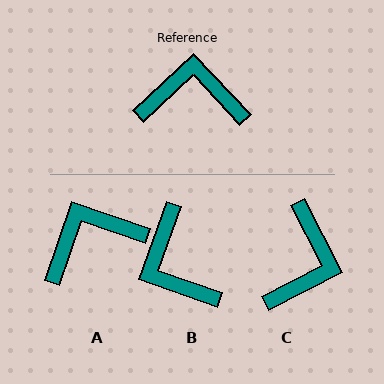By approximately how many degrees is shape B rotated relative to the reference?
Approximately 117 degrees counter-clockwise.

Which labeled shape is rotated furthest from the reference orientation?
B, about 117 degrees away.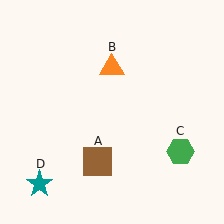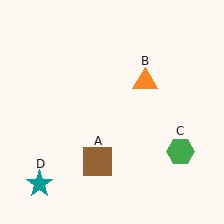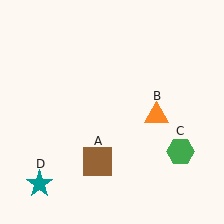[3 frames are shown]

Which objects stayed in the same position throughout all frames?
Brown square (object A) and green hexagon (object C) and teal star (object D) remained stationary.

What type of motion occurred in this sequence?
The orange triangle (object B) rotated clockwise around the center of the scene.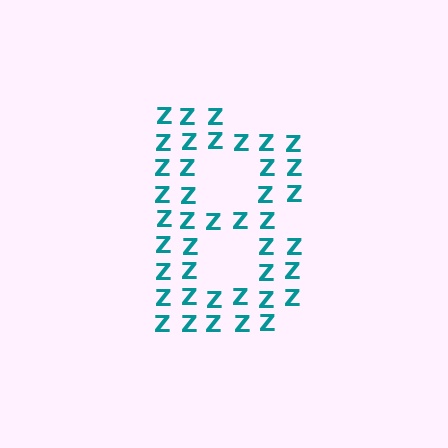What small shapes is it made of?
It is made of small letter Z's.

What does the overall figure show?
The overall figure shows the letter B.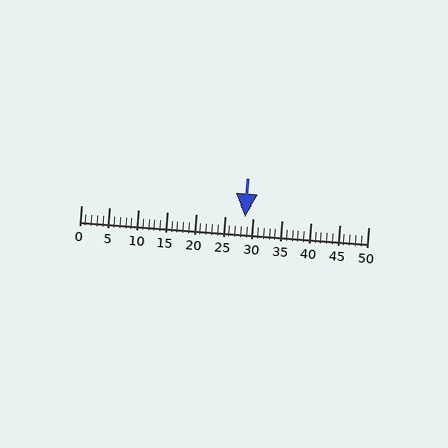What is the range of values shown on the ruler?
The ruler shows values from 0 to 50.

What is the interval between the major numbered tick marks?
The major tick marks are spaced 5 units apart.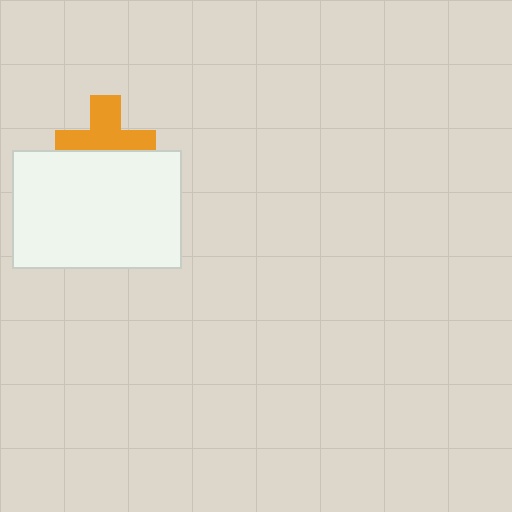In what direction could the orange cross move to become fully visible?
The orange cross could move up. That would shift it out from behind the white rectangle entirely.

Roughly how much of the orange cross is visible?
About half of it is visible (roughly 57%).